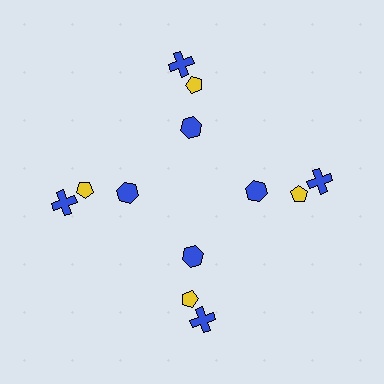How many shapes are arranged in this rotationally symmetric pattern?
There are 12 shapes, arranged in 4 groups of 3.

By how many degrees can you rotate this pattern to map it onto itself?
The pattern maps onto itself every 90 degrees of rotation.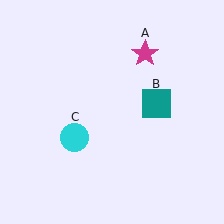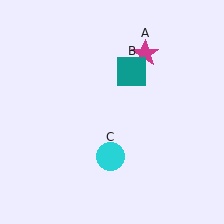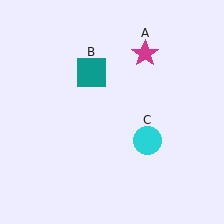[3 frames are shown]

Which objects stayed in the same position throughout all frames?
Magenta star (object A) remained stationary.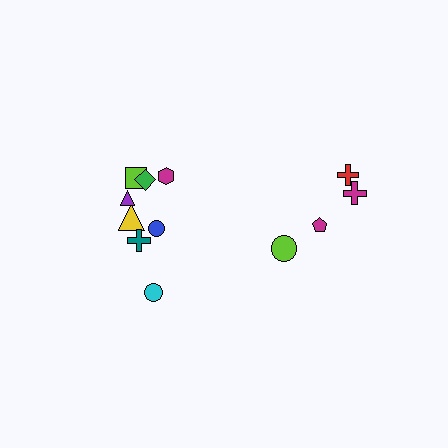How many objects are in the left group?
There are 8 objects.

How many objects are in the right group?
There are 4 objects.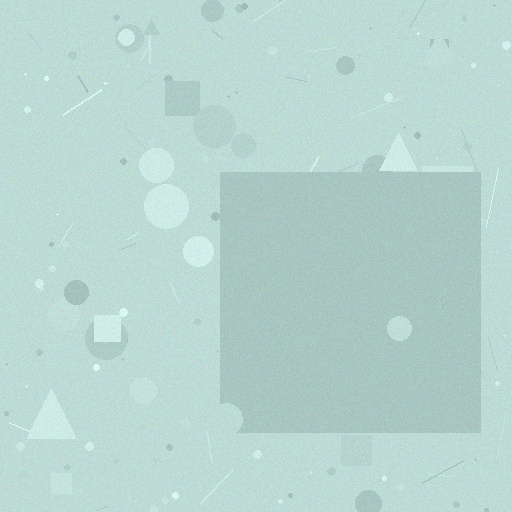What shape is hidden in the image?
A square is hidden in the image.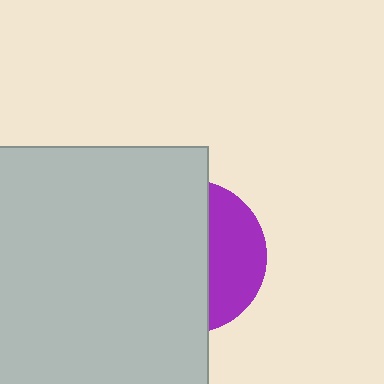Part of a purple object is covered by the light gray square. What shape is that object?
It is a circle.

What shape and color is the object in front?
The object in front is a light gray square.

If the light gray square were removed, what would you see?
You would see the complete purple circle.